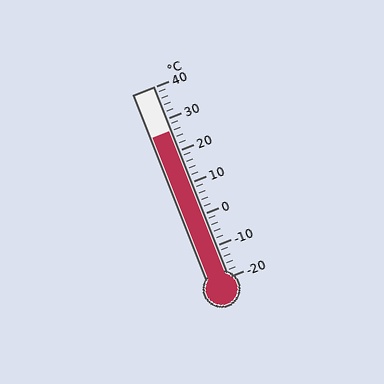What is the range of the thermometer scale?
The thermometer scale ranges from -20°C to 40°C.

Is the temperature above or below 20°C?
The temperature is above 20°C.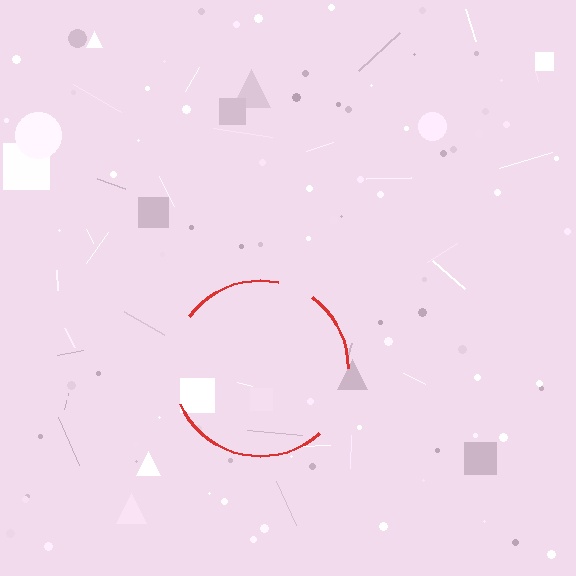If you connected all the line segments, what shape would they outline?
They would outline a circle.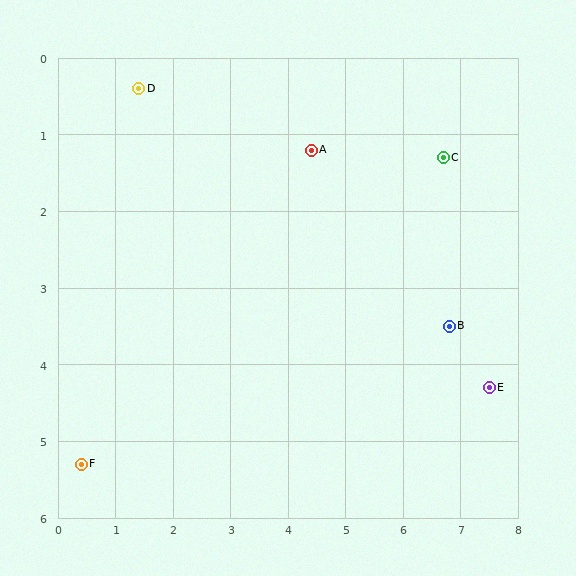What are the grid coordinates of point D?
Point D is at approximately (1.4, 0.4).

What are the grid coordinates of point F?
Point F is at approximately (0.4, 5.3).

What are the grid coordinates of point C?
Point C is at approximately (6.7, 1.3).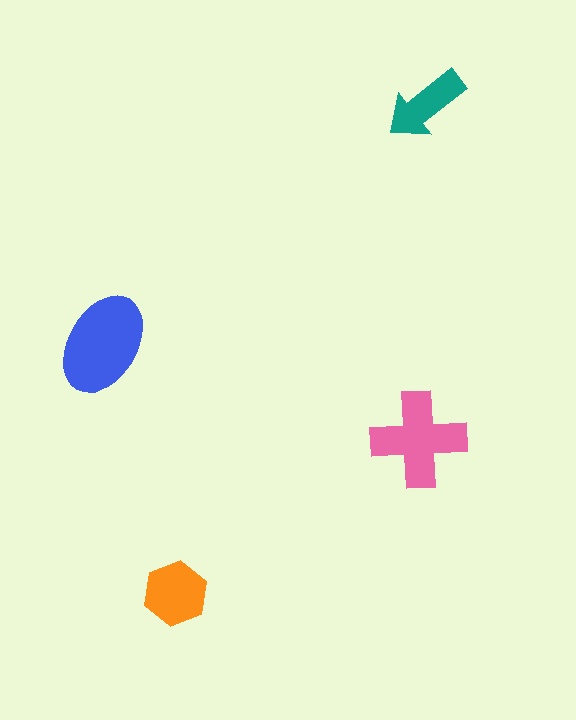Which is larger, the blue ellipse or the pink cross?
The blue ellipse.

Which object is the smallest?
The teal arrow.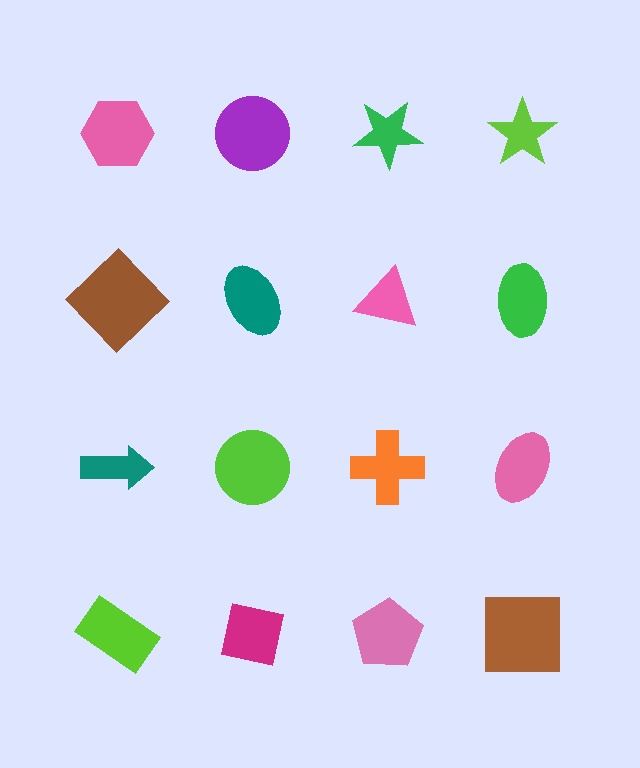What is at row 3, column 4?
A pink ellipse.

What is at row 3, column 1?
A teal arrow.